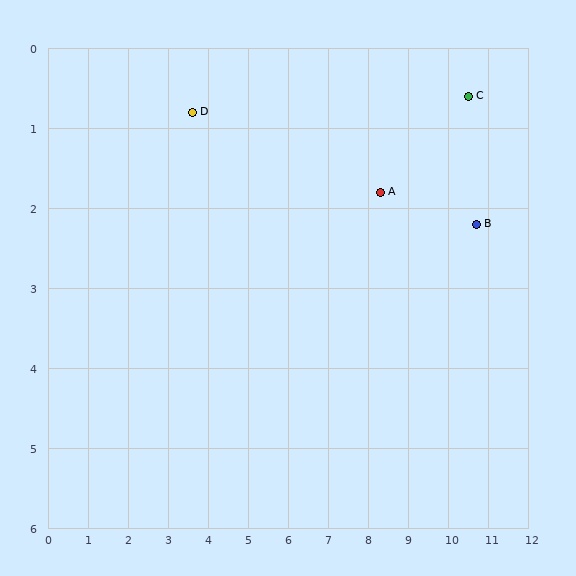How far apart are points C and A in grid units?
Points C and A are about 2.5 grid units apart.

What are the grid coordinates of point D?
Point D is at approximately (3.6, 0.8).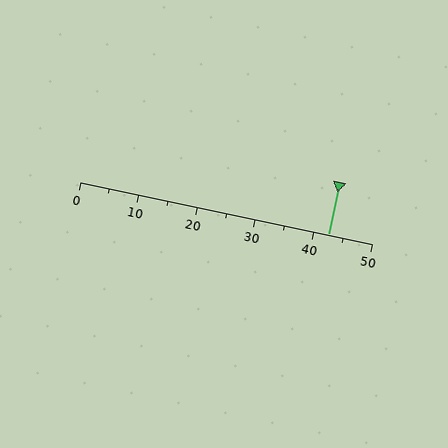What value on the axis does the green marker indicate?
The marker indicates approximately 42.5.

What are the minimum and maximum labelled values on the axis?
The axis runs from 0 to 50.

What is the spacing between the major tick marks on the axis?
The major ticks are spaced 10 apart.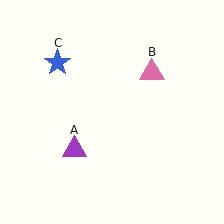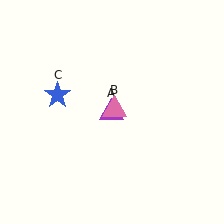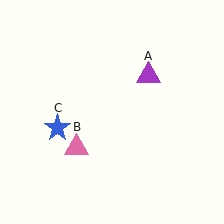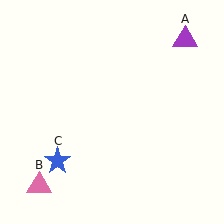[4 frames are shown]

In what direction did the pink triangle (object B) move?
The pink triangle (object B) moved down and to the left.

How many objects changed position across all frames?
3 objects changed position: purple triangle (object A), pink triangle (object B), blue star (object C).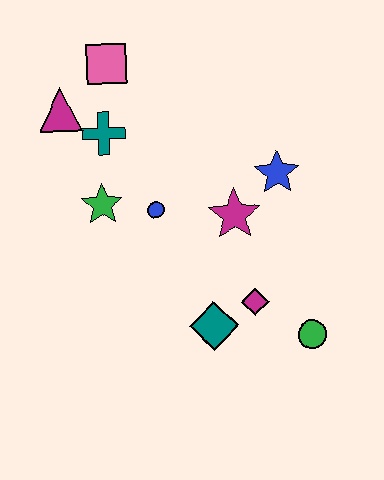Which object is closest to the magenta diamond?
The teal diamond is closest to the magenta diamond.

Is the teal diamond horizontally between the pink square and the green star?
No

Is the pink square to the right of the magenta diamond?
No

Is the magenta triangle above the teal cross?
Yes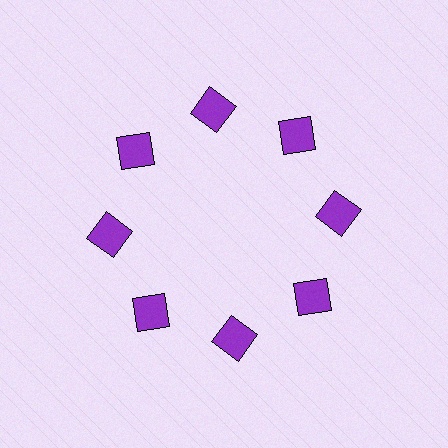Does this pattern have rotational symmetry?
Yes, this pattern has 8-fold rotational symmetry. It looks the same after rotating 45 degrees around the center.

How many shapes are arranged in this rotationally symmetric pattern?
There are 8 shapes, arranged in 8 groups of 1.